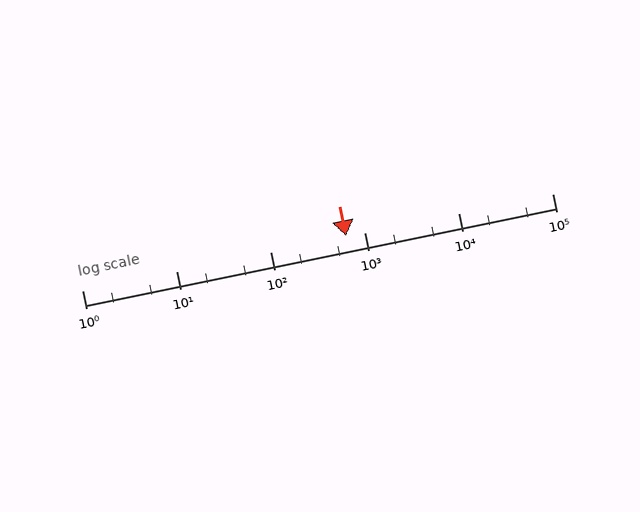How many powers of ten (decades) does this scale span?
The scale spans 5 decades, from 1 to 100000.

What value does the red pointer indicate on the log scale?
The pointer indicates approximately 640.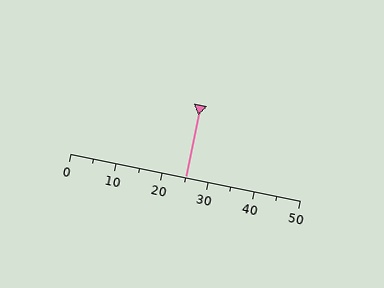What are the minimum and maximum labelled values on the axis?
The axis runs from 0 to 50.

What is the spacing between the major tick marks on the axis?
The major ticks are spaced 10 apart.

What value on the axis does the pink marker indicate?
The marker indicates approximately 25.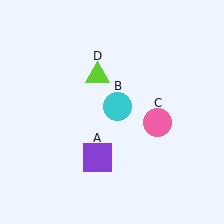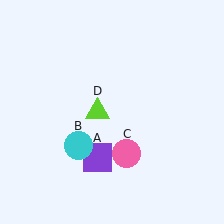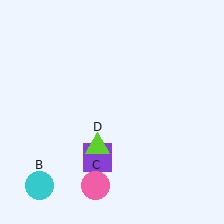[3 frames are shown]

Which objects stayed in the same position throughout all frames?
Purple square (object A) remained stationary.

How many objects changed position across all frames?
3 objects changed position: cyan circle (object B), pink circle (object C), lime triangle (object D).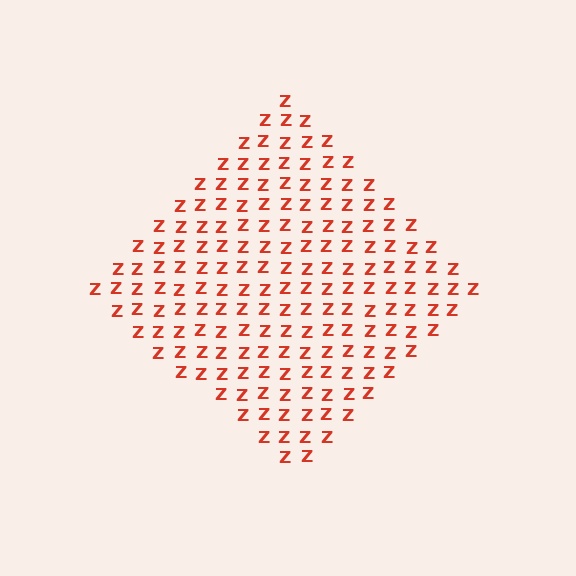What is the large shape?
The large shape is a diamond.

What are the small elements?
The small elements are letter Z's.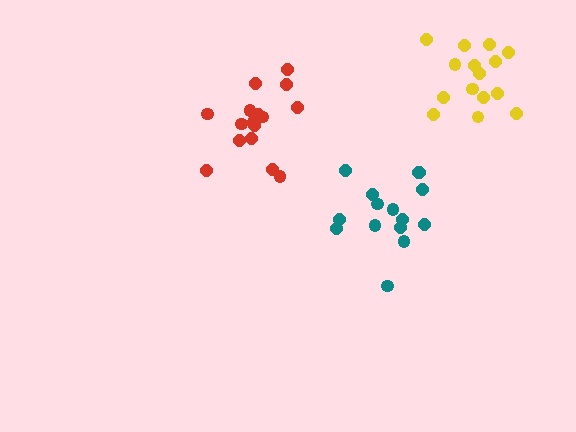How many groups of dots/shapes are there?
There are 3 groups.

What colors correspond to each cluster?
The clusters are colored: teal, red, yellow.